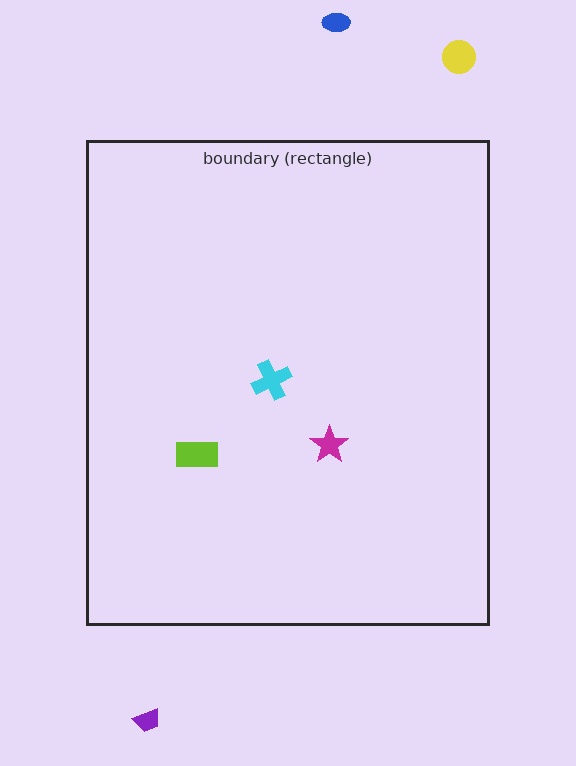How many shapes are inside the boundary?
3 inside, 3 outside.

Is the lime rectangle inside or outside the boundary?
Inside.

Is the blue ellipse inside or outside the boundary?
Outside.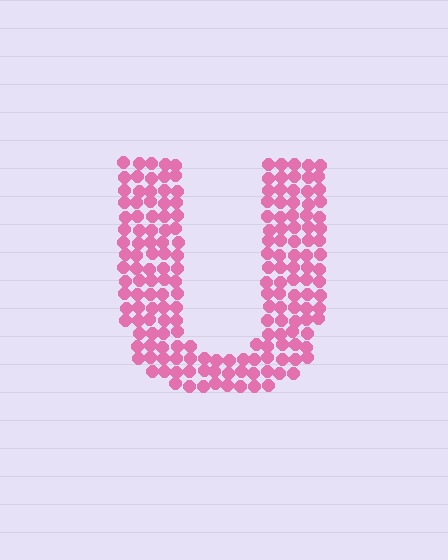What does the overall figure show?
The overall figure shows the letter U.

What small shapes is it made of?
It is made of small circles.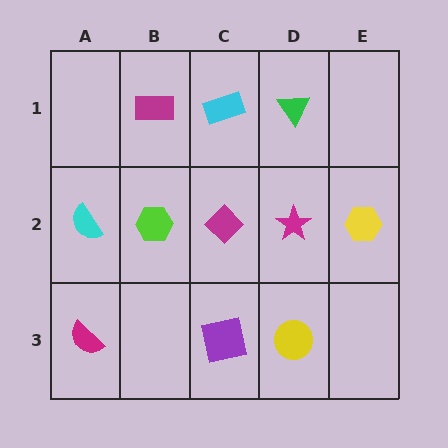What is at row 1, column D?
A green triangle.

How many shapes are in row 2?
5 shapes.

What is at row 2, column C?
A magenta diamond.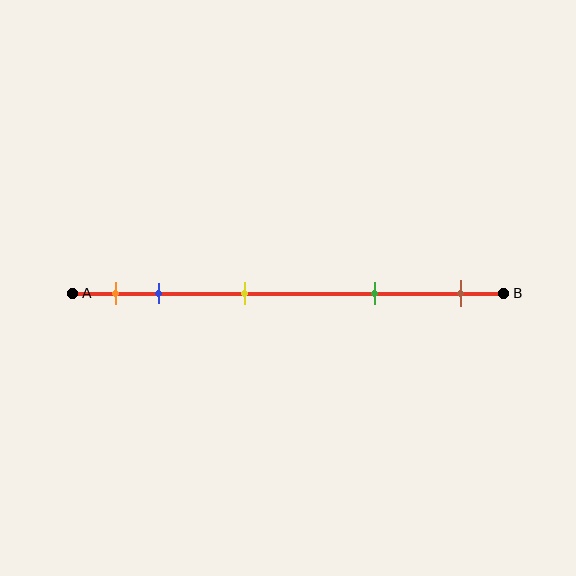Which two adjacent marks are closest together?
The orange and blue marks are the closest adjacent pair.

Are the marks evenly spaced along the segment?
No, the marks are not evenly spaced.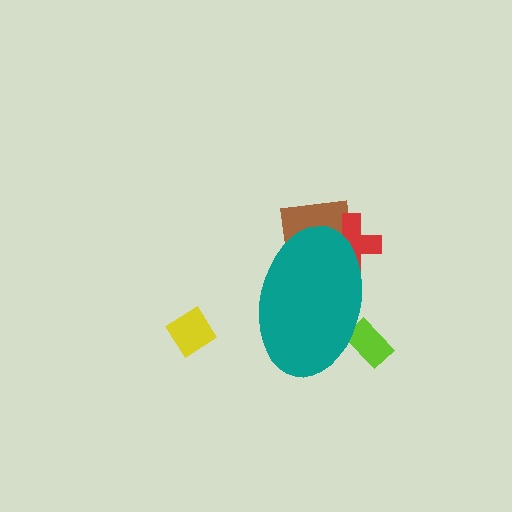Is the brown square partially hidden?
Yes, the brown square is partially hidden behind the teal ellipse.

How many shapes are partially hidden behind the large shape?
3 shapes are partially hidden.